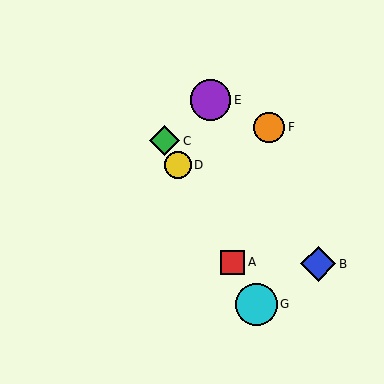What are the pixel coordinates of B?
Object B is at (318, 264).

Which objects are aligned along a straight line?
Objects A, C, D, G are aligned along a straight line.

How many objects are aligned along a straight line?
4 objects (A, C, D, G) are aligned along a straight line.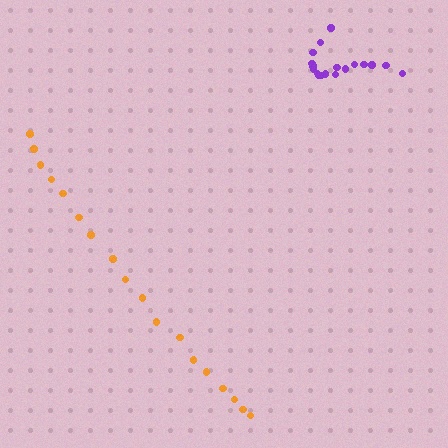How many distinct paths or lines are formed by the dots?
There are 2 distinct paths.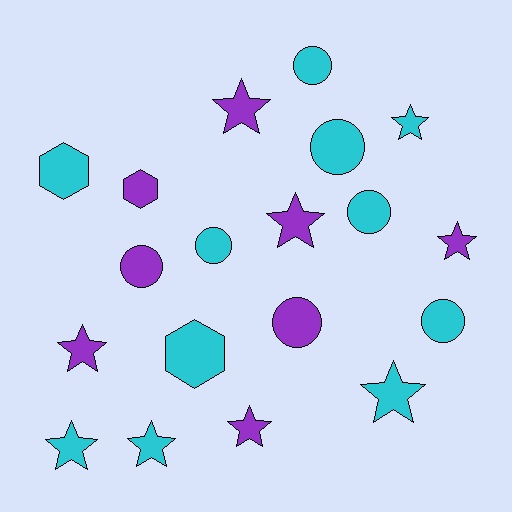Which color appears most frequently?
Cyan, with 11 objects.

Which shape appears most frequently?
Star, with 9 objects.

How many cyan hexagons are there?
There are 2 cyan hexagons.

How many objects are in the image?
There are 19 objects.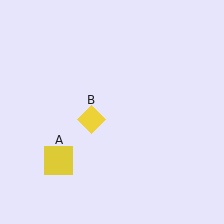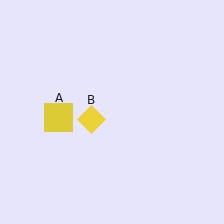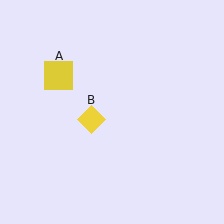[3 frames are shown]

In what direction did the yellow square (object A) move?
The yellow square (object A) moved up.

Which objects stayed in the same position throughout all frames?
Yellow diamond (object B) remained stationary.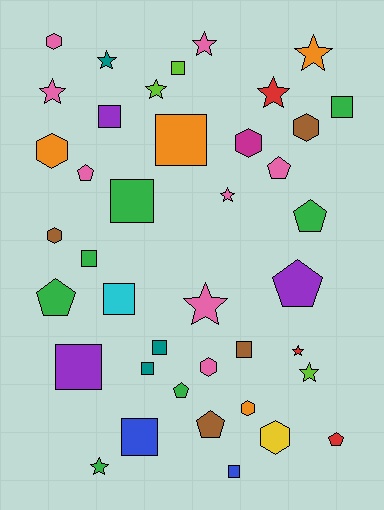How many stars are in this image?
There are 11 stars.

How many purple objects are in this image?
There are 3 purple objects.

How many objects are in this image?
There are 40 objects.